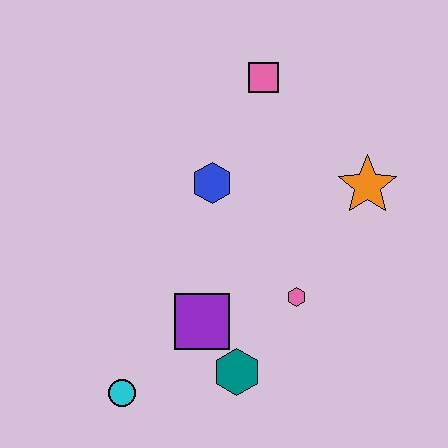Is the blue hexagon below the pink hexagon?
No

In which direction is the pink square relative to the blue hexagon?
The pink square is above the blue hexagon.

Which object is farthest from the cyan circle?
The pink square is farthest from the cyan circle.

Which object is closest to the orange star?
The pink hexagon is closest to the orange star.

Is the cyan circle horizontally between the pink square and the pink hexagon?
No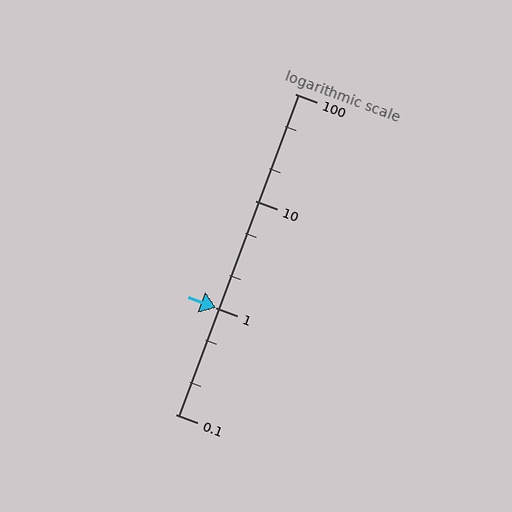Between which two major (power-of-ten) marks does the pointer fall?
The pointer is between 1 and 10.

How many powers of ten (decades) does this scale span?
The scale spans 3 decades, from 0.1 to 100.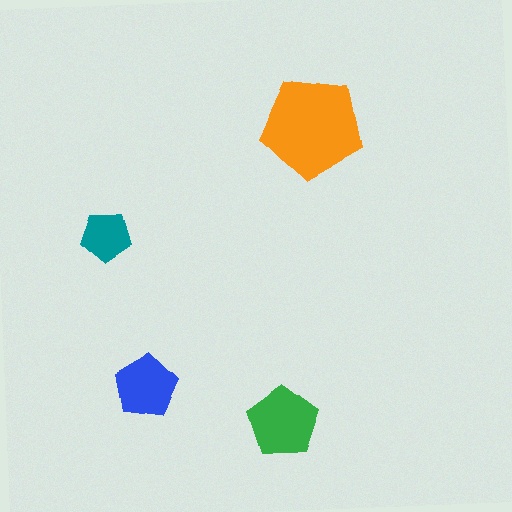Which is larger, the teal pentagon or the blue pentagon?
The blue one.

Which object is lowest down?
The green pentagon is bottommost.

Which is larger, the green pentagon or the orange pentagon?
The orange one.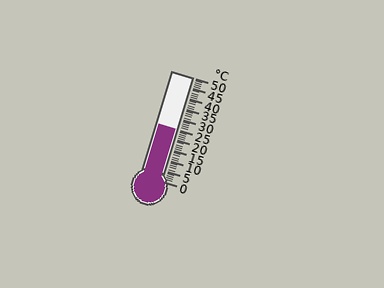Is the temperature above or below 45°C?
The temperature is below 45°C.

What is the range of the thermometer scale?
The thermometer scale ranges from 0°C to 50°C.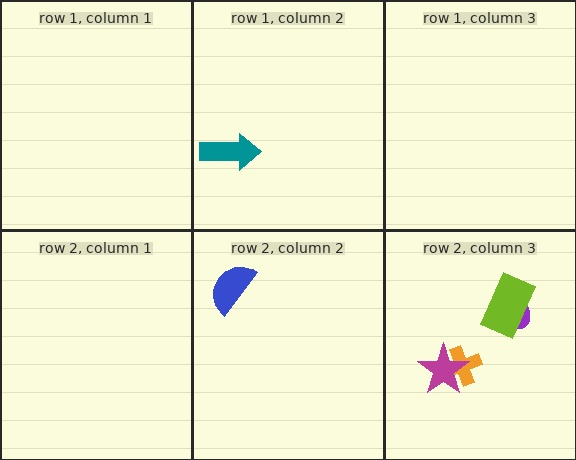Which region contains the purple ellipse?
The row 2, column 3 region.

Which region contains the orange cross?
The row 2, column 3 region.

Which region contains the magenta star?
The row 2, column 3 region.